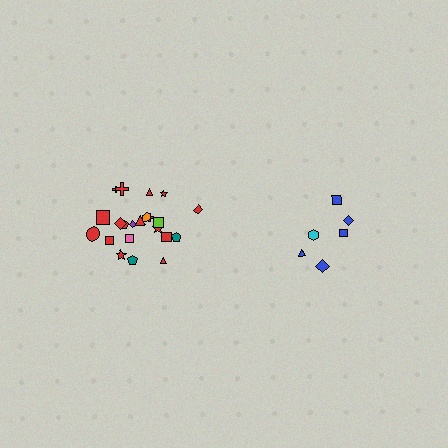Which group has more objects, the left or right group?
The left group.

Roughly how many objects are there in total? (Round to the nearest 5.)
Roughly 30 objects in total.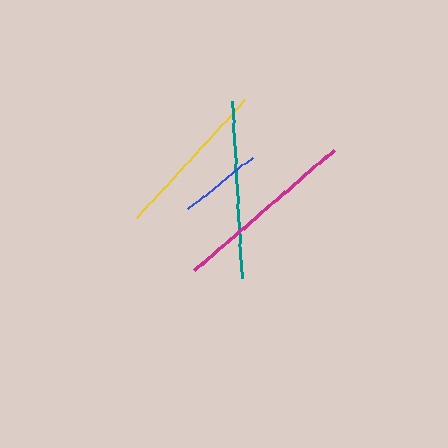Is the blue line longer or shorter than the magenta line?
The magenta line is longer than the blue line.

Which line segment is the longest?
The magenta line is the longest at approximately 185 pixels.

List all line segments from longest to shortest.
From longest to shortest: magenta, teal, yellow, blue.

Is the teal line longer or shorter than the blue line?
The teal line is longer than the blue line.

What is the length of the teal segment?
The teal segment is approximately 177 pixels long.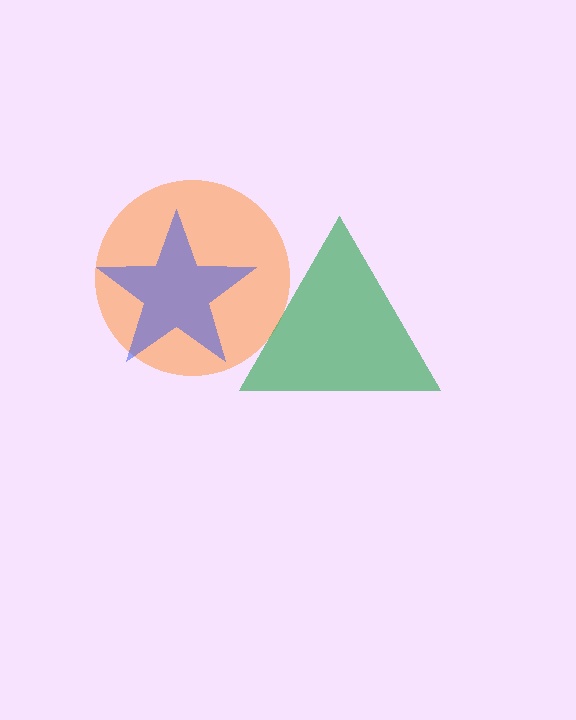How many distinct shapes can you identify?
There are 3 distinct shapes: an orange circle, a blue star, a green triangle.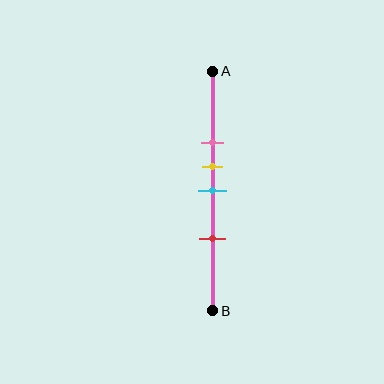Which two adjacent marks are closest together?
The yellow and cyan marks are the closest adjacent pair.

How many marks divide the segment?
There are 4 marks dividing the segment.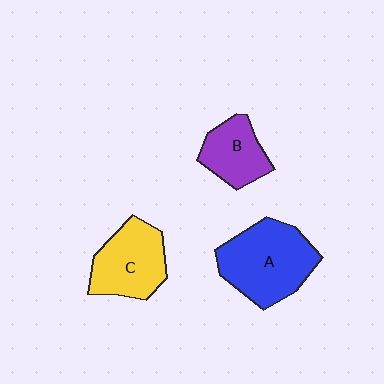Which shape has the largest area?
Shape A (blue).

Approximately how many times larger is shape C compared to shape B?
Approximately 1.3 times.